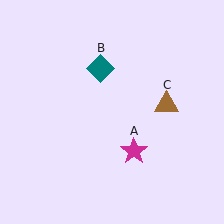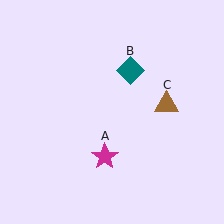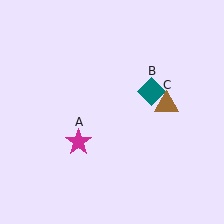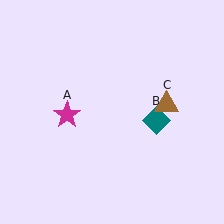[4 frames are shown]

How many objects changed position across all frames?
2 objects changed position: magenta star (object A), teal diamond (object B).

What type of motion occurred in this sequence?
The magenta star (object A), teal diamond (object B) rotated clockwise around the center of the scene.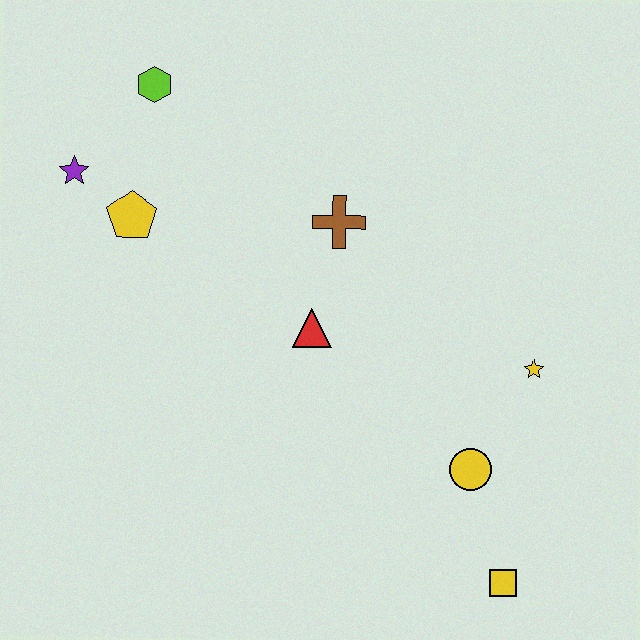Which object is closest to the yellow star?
The yellow circle is closest to the yellow star.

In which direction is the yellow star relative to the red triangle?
The yellow star is to the right of the red triangle.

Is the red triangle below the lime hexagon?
Yes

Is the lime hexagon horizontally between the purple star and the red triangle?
Yes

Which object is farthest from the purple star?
The yellow square is farthest from the purple star.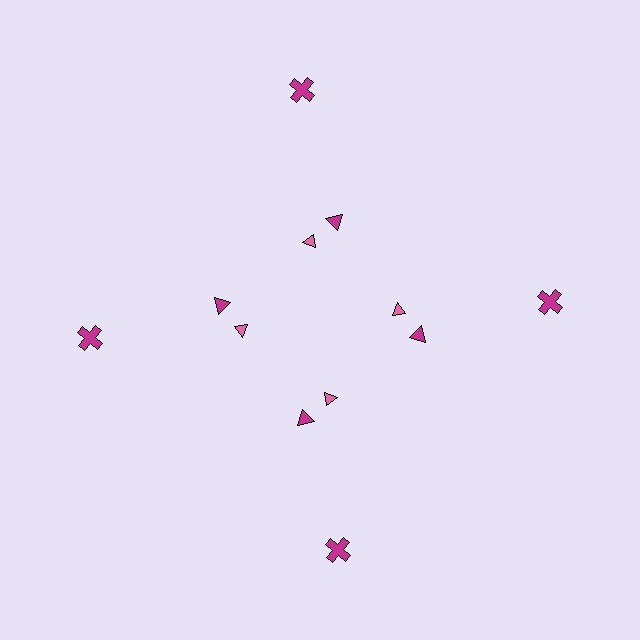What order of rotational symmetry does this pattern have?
This pattern has 4-fold rotational symmetry.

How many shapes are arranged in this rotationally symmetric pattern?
There are 12 shapes, arranged in 4 groups of 3.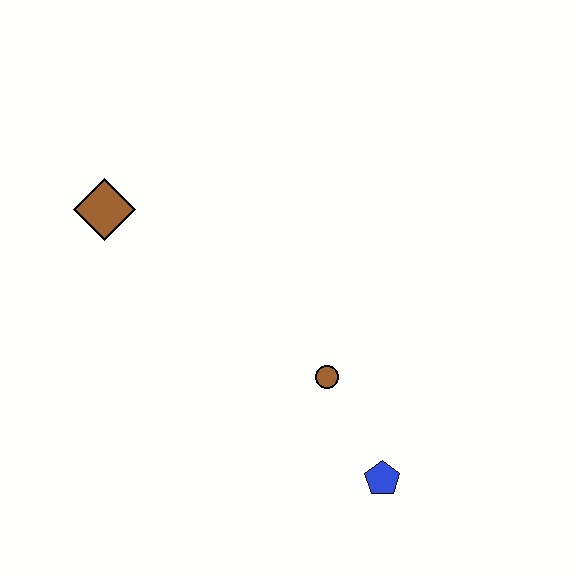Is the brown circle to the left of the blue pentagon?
Yes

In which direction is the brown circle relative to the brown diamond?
The brown circle is to the right of the brown diamond.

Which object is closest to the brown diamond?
The brown circle is closest to the brown diamond.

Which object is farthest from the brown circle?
The brown diamond is farthest from the brown circle.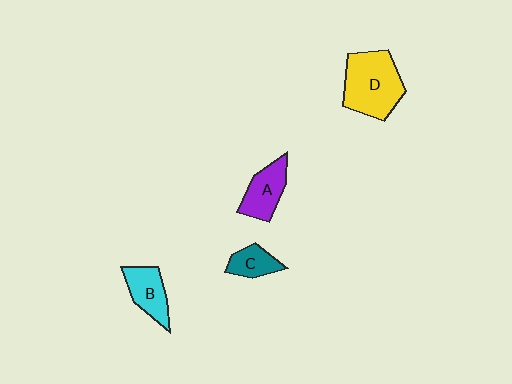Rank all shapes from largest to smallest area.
From largest to smallest: D (yellow), A (purple), B (cyan), C (teal).